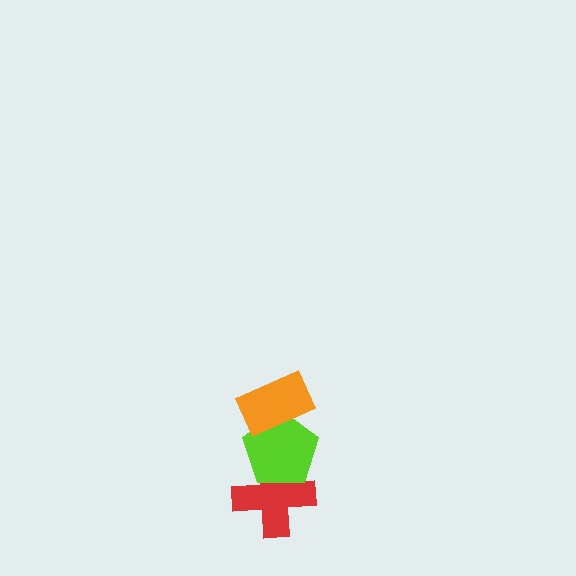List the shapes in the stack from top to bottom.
From top to bottom: the orange rectangle, the lime pentagon, the red cross.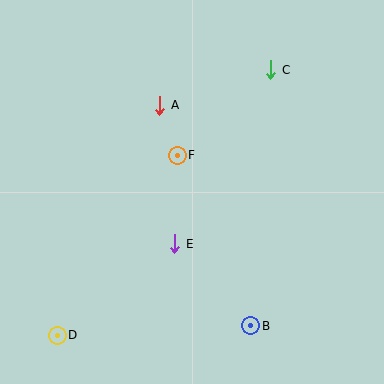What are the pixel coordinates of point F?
Point F is at (177, 155).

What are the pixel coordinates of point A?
Point A is at (160, 105).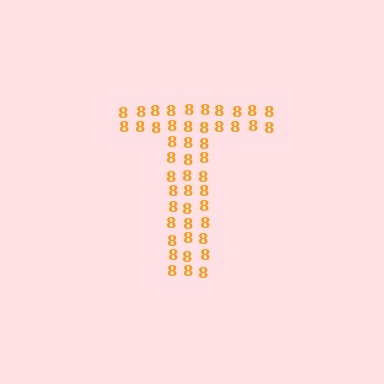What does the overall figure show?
The overall figure shows the letter T.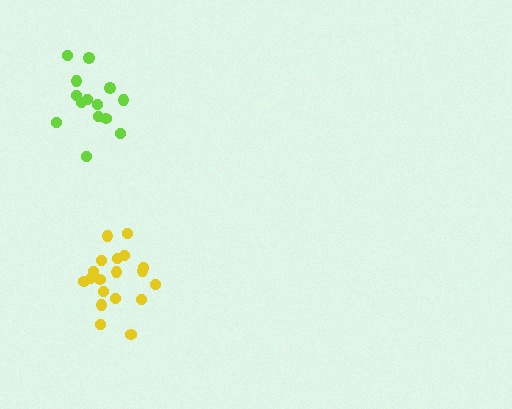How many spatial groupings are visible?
There are 2 spatial groupings.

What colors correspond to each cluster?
The clusters are colored: yellow, lime.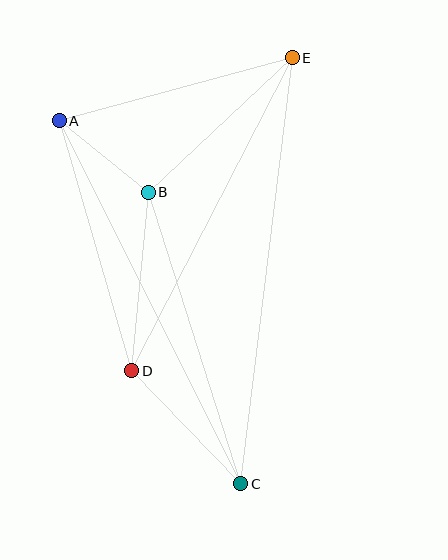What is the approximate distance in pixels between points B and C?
The distance between B and C is approximately 306 pixels.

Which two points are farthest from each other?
Points C and E are farthest from each other.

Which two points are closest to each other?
Points A and B are closest to each other.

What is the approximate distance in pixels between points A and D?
The distance between A and D is approximately 260 pixels.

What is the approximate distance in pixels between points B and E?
The distance between B and E is approximately 197 pixels.